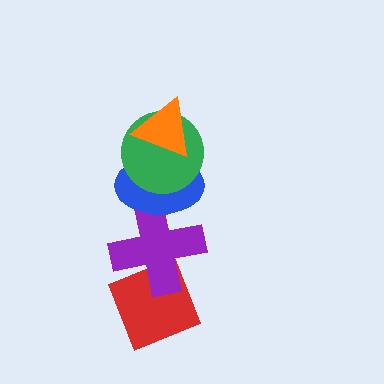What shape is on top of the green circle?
The orange triangle is on top of the green circle.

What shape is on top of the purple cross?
The blue ellipse is on top of the purple cross.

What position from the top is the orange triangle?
The orange triangle is 1st from the top.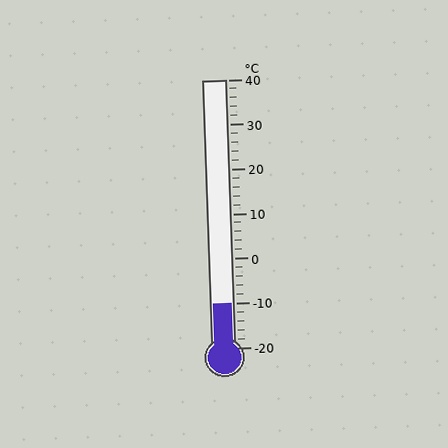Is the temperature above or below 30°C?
The temperature is below 30°C.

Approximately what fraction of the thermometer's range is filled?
The thermometer is filled to approximately 15% of its range.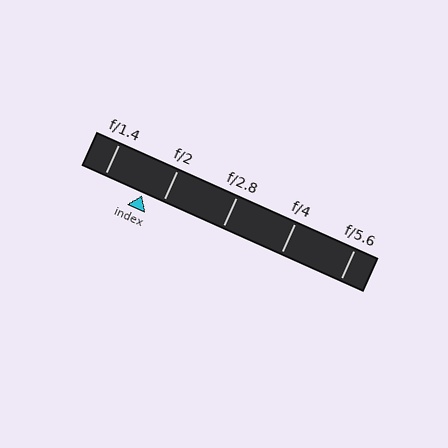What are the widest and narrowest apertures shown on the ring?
The widest aperture shown is f/1.4 and the narrowest is f/5.6.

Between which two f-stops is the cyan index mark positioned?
The index mark is between f/1.4 and f/2.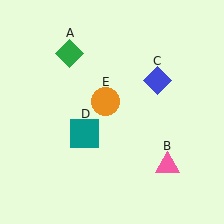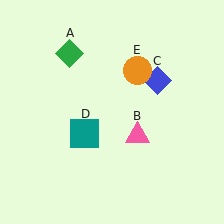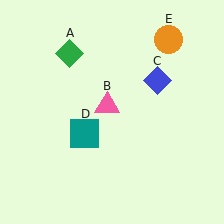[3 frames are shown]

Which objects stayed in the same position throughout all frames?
Green diamond (object A) and blue diamond (object C) and teal square (object D) remained stationary.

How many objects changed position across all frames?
2 objects changed position: pink triangle (object B), orange circle (object E).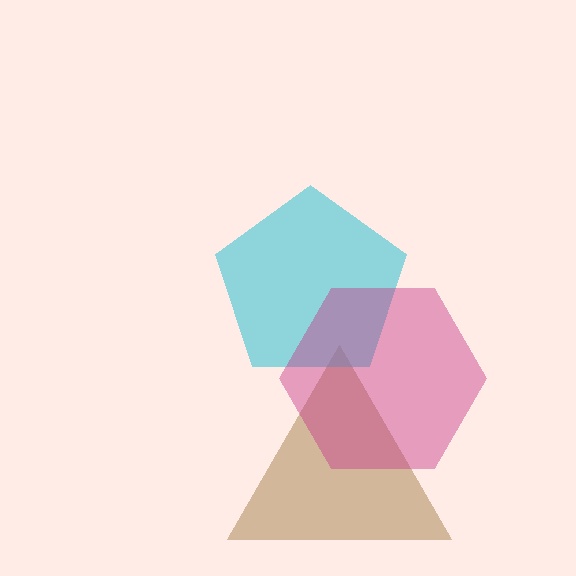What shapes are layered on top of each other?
The layered shapes are: a brown triangle, a cyan pentagon, a magenta hexagon.